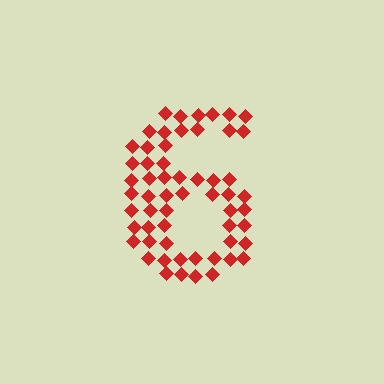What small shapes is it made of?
It is made of small diamonds.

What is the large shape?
The large shape is the digit 6.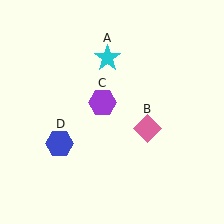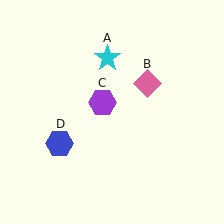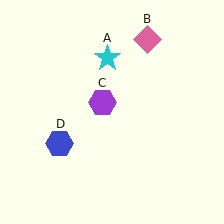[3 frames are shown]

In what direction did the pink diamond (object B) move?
The pink diamond (object B) moved up.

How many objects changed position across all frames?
1 object changed position: pink diamond (object B).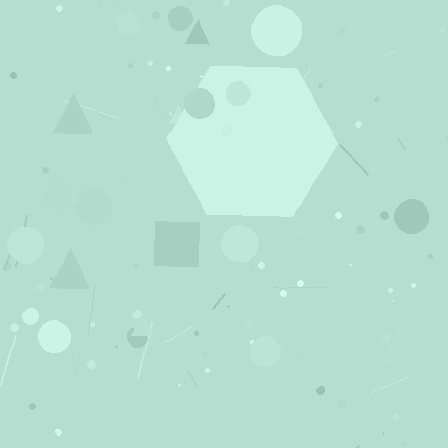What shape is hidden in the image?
A hexagon is hidden in the image.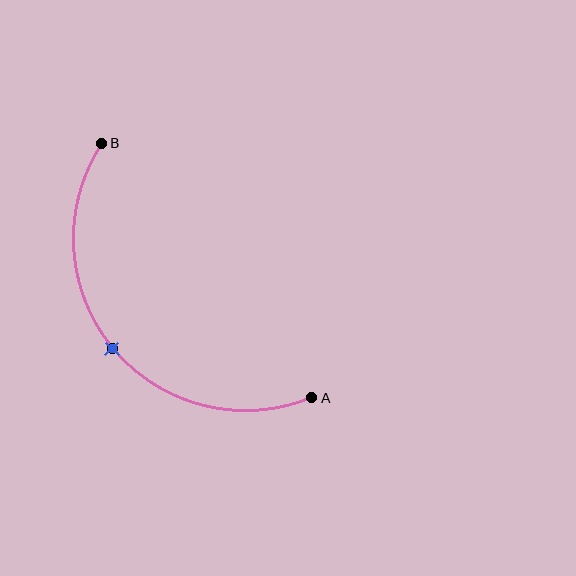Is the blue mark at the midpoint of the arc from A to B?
Yes. The blue mark lies on the arc at equal arc-length from both A and B — it is the arc midpoint.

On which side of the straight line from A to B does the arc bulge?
The arc bulges below and to the left of the straight line connecting A and B.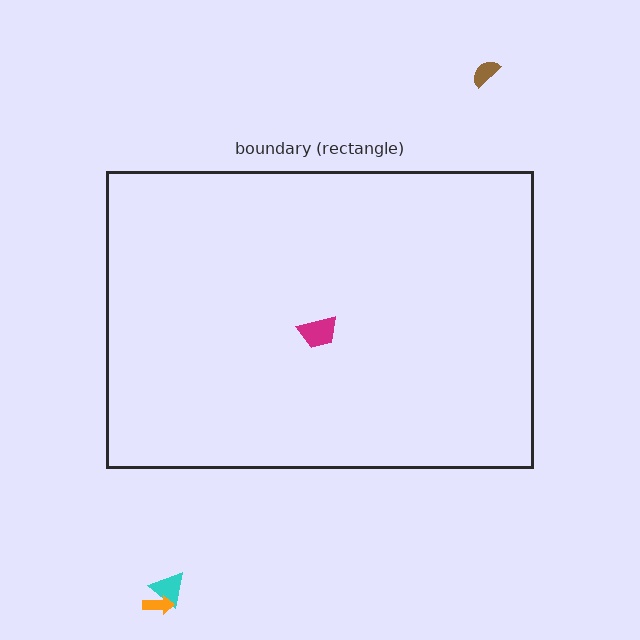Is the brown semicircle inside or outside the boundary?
Outside.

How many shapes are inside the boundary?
1 inside, 3 outside.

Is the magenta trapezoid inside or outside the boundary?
Inside.